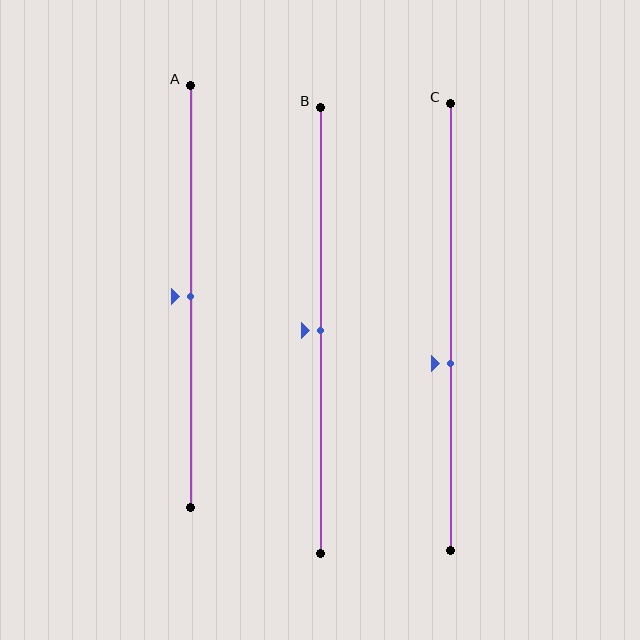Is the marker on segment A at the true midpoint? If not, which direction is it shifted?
Yes, the marker on segment A is at the true midpoint.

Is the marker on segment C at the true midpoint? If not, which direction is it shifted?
No, the marker on segment C is shifted downward by about 8% of the segment length.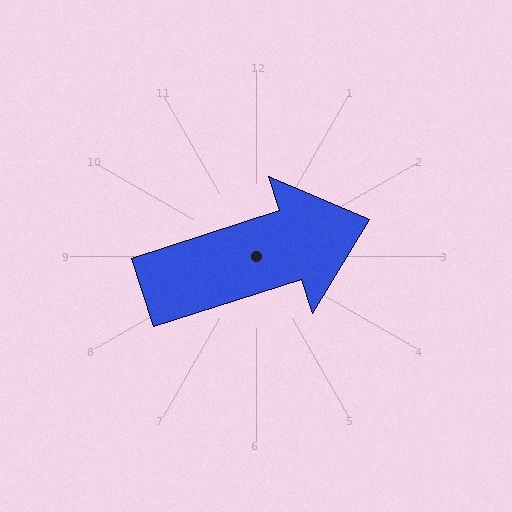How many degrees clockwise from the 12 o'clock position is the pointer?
Approximately 72 degrees.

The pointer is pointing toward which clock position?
Roughly 2 o'clock.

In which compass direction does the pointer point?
East.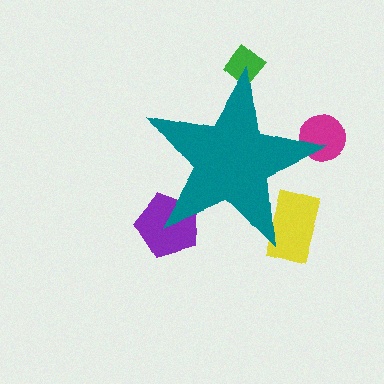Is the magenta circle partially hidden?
Yes, the magenta circle is partially hidden behind the teal star.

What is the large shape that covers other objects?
A teal star.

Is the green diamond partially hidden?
Yes, the green diamond is partially hidden behind the teal star.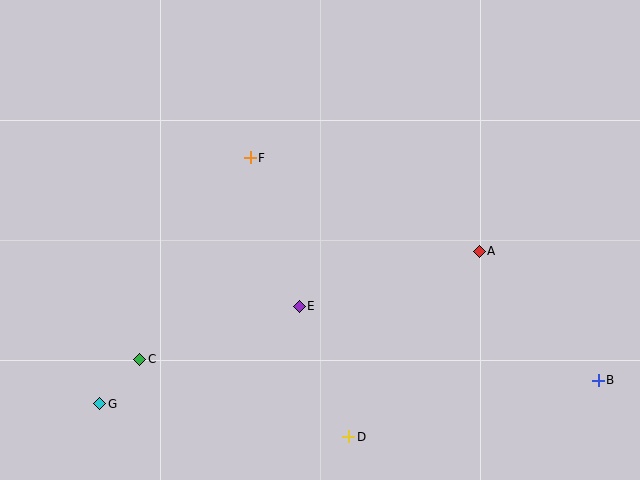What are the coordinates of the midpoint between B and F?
The midpoint between B and F is at (424, 269).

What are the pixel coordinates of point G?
Point G is at (100, 404).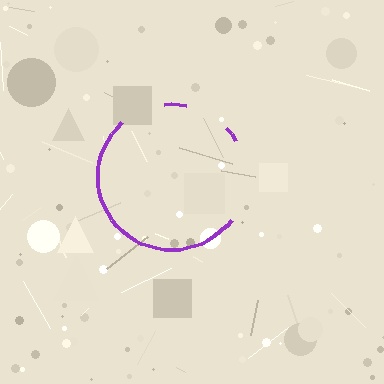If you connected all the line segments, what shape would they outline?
They would outline a circle.